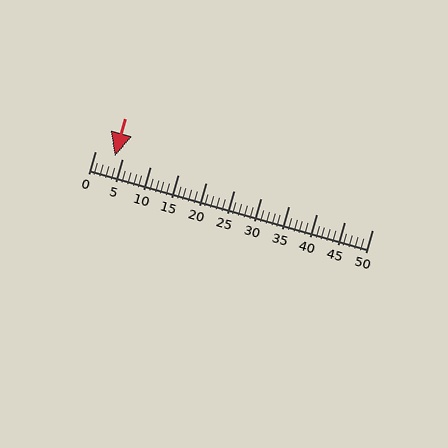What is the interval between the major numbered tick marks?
The major tick marks are spaced 5 units apart.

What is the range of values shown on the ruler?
The ruler shows values from 0 to 50.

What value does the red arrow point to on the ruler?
The red arrow points to approximately 4.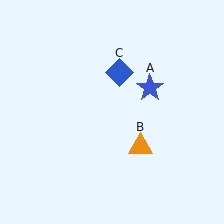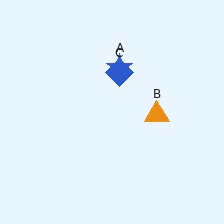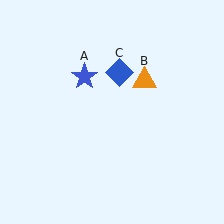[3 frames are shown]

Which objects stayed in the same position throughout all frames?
Blue diamond (object C) remained stationary.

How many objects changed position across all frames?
2 objects changed position: blue star (object A), orange triangle (object B).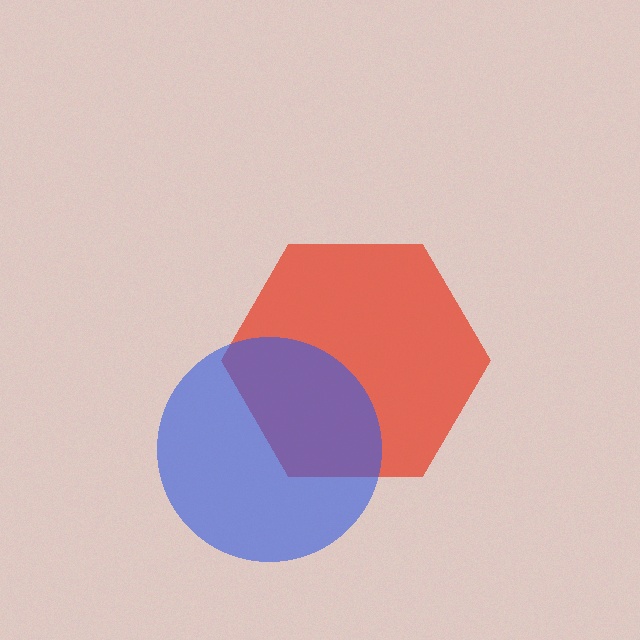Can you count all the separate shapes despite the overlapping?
Yes, there are 2 separate shapes.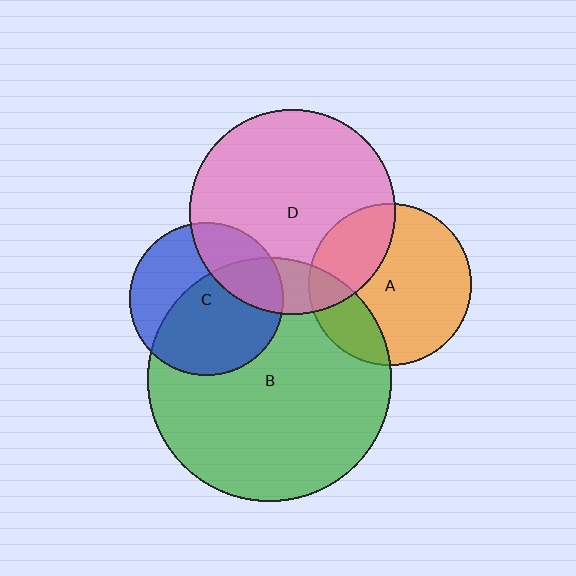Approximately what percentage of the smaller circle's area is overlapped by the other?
Approximately 20%.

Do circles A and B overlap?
Yes.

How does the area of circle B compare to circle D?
Approximately 1.4 times.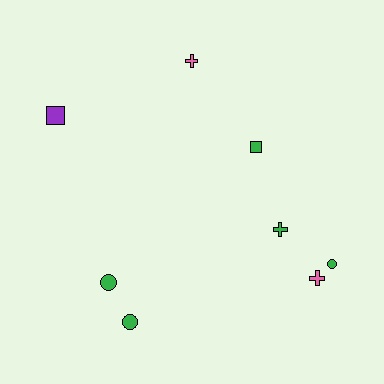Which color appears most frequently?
Green, with 5 objects.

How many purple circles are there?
There are no purple circles.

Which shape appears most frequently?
Cross, with 3 objects.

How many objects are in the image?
There are 8 objects.